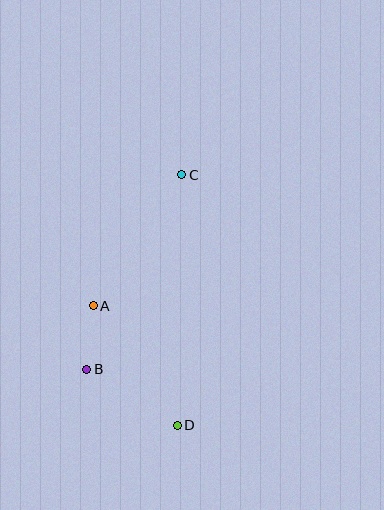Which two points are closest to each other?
Points A and B are closest to each other.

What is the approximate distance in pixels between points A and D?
The distance between A and D is approximately 146 pixels.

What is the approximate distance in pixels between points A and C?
The distance between A and C is approximately 158 pixels.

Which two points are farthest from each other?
Points C and D are farthest from each other.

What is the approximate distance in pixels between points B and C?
The distance between B and C is approximately 217 pixels.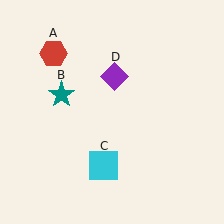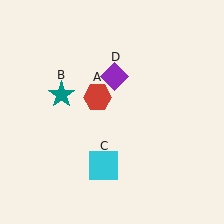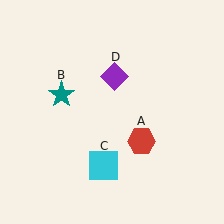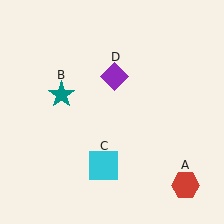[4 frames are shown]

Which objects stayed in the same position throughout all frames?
Teal star (object B) and cyan square (object C) and purple diamond (object D) remained stationary.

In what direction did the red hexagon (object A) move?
The red hexagon (object A) moved down and to the right.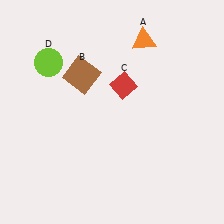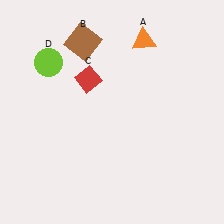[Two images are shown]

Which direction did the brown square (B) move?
The brown square (B) moved up.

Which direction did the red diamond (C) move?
The red diamond (C) moved left.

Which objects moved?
The objects that moved are: the brown square (B), the red diamond (C).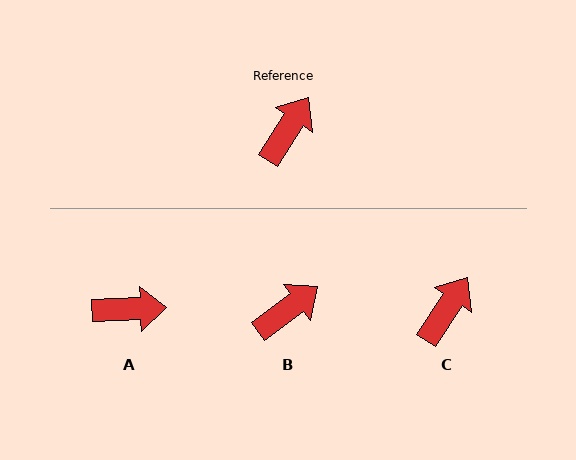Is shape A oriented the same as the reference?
No, it is off by about 55 degrees.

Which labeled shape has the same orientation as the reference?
C.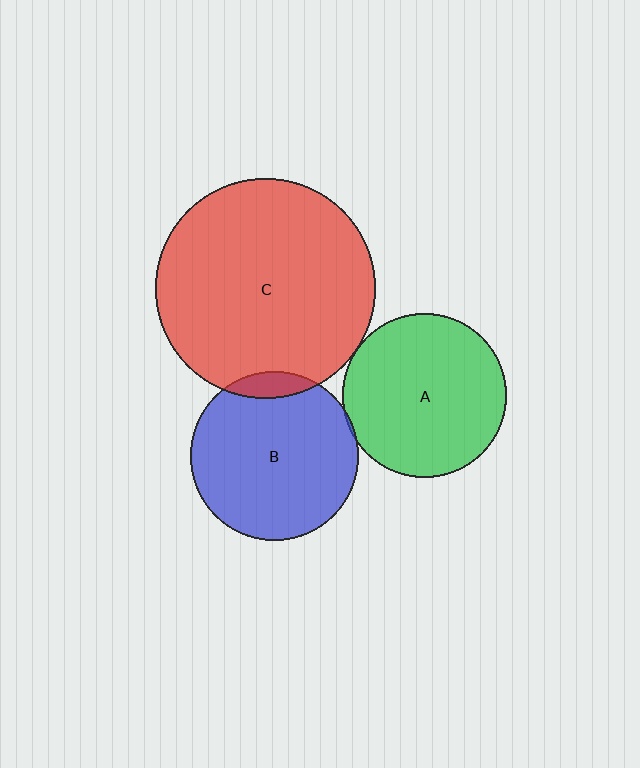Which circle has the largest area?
Circle C (red).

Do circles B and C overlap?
Yes.